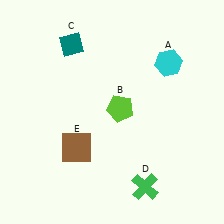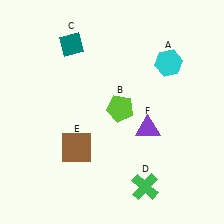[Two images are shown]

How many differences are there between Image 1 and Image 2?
There is 1 difference between the two images.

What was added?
A purple triangle (F) was added in Image 2.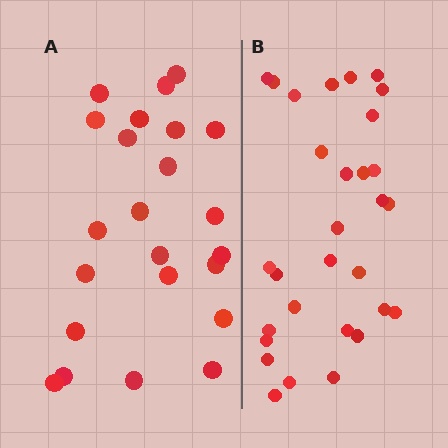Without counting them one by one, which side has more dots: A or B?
Region B (the right region) has more dots.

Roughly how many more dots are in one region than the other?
Region B has roughly 8 or so more dots than region A.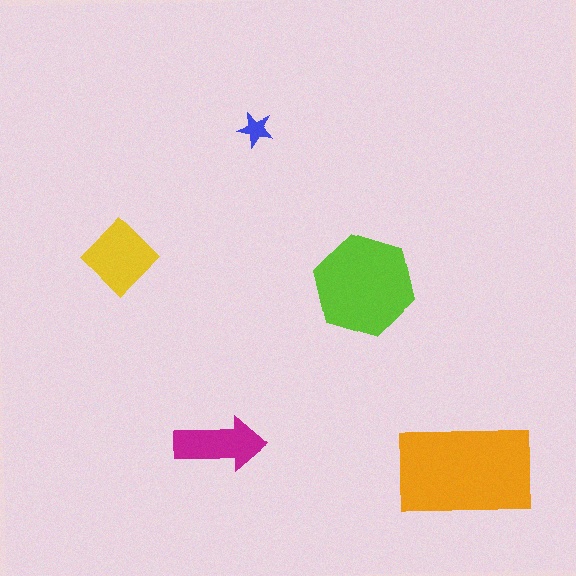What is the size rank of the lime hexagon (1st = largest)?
2nd.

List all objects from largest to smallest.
The orange rectangle, the lime hexagon, the yellow diamond, the magenta arrow, the blue star.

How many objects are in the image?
There are 5 objects in the image.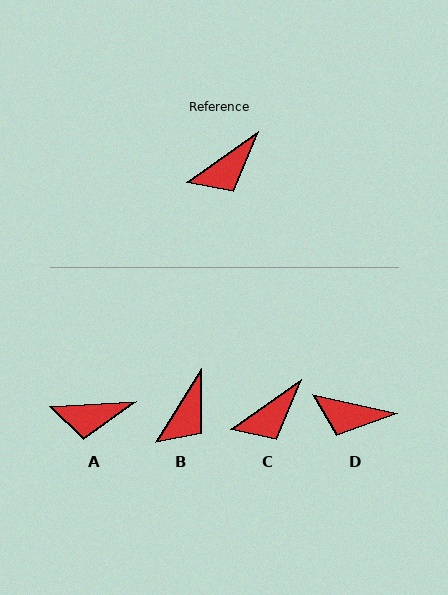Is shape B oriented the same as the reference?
No, it is off by about 23 degrees.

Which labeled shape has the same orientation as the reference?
C.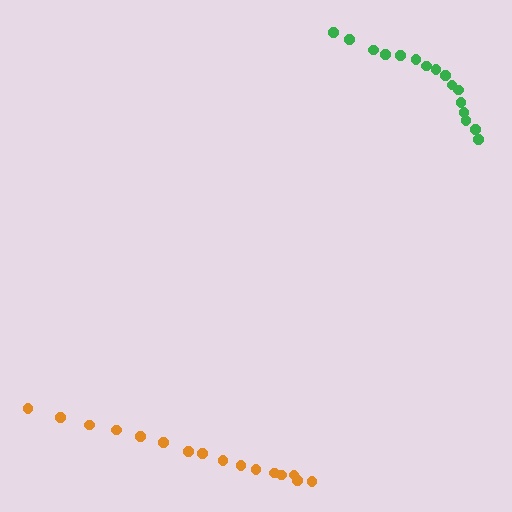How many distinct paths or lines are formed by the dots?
There are 2 distinct paths.